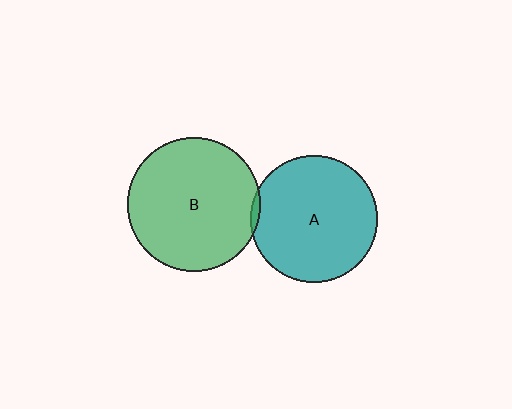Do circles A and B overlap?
Yes.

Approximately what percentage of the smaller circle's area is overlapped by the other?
Approximately 5%.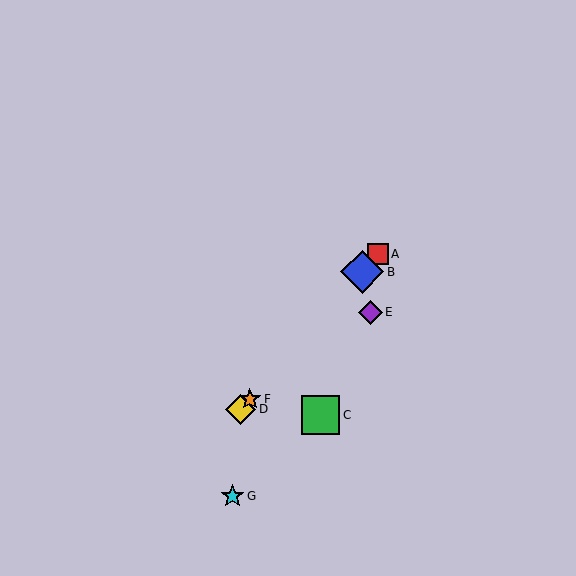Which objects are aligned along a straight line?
Objects A, B, D, F are aligned along a straight line.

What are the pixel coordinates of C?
Object C is at (321, 415).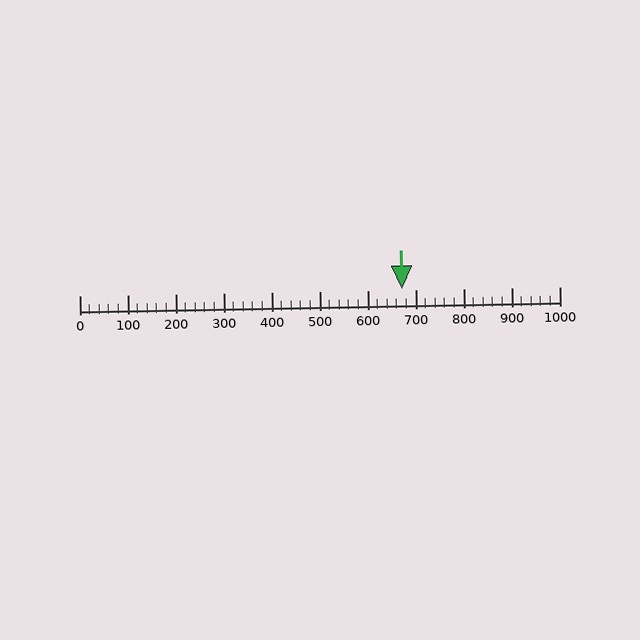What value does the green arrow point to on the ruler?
The green arrow points to approximately 671.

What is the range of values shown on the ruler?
The ruler shows values from 0 to 1000.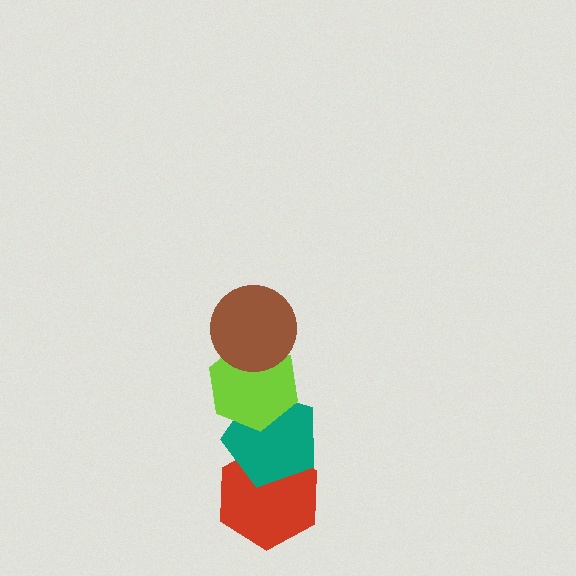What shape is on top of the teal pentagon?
The lime hexagon is on top of the teal pentagon.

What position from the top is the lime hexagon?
The lime hexagon is 2nd from the top.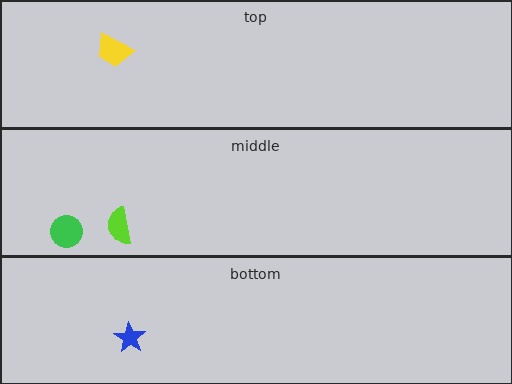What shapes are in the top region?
The yellow trapezoid.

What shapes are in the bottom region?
The blue star.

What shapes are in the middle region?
The green circle, the lime semicircle.